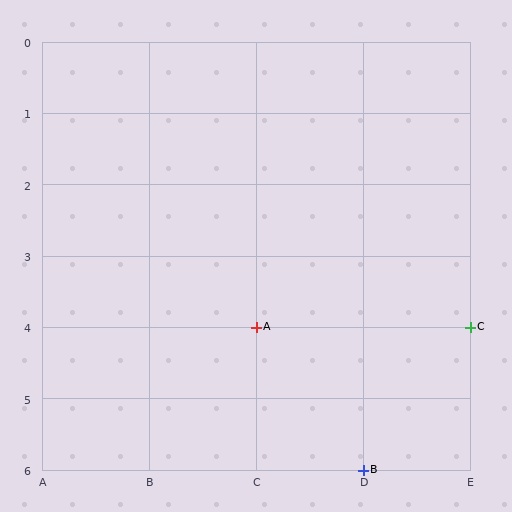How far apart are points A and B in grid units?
Points A and B are 1 column and 2 rows apart (about 2.2 grid units diagonally).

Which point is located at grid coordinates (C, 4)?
Point A is at (C, 4).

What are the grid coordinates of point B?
Point B is at grid coordinates (D, 6).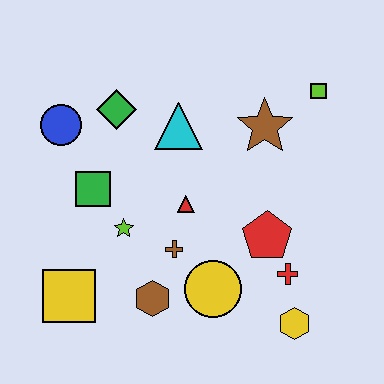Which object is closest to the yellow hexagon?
The red cross is closest to the yellow hexagon.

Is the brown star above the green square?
Yes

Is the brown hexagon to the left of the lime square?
Yes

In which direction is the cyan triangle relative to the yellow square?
The cyan triangle is above the yellow square.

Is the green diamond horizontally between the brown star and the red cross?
No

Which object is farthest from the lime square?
The yellow square is farthest from the lime square.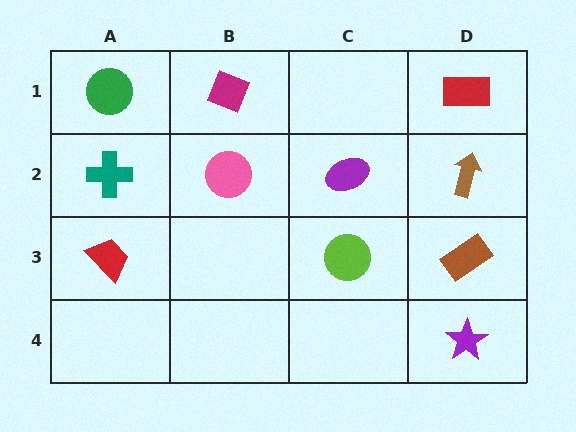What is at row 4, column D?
A purple star.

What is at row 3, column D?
A brown rectangle.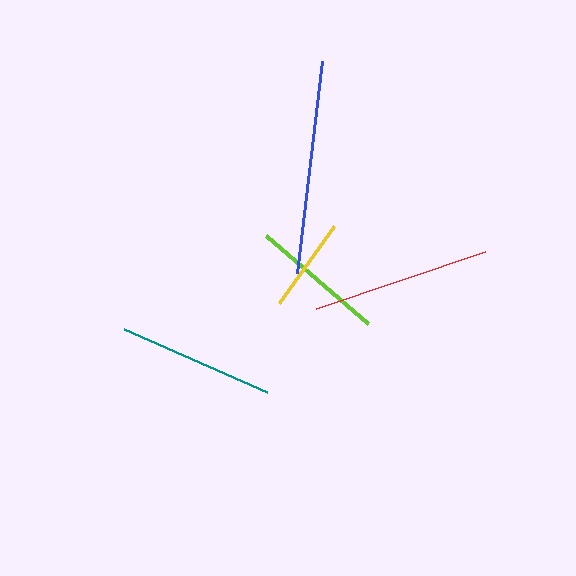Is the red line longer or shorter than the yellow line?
The red line is longer than the yellow line.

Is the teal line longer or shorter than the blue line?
The blue line is longer than the teal line.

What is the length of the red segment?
The red segment is approximately 178 pixels long.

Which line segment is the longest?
The blue line is the longest at approximately 213 pixels.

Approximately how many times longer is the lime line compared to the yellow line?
The lime line is approximately 1.4 times the length of the yellow line.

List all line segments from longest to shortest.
From longest to shortest: blue, red, teal, lime, yellow.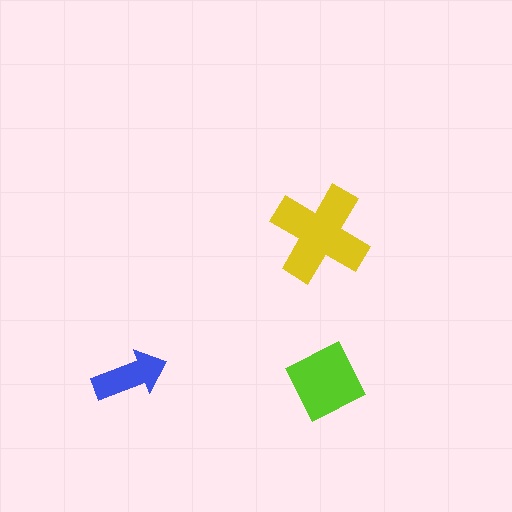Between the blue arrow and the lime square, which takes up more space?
The lime square.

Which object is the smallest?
The blue arrow.